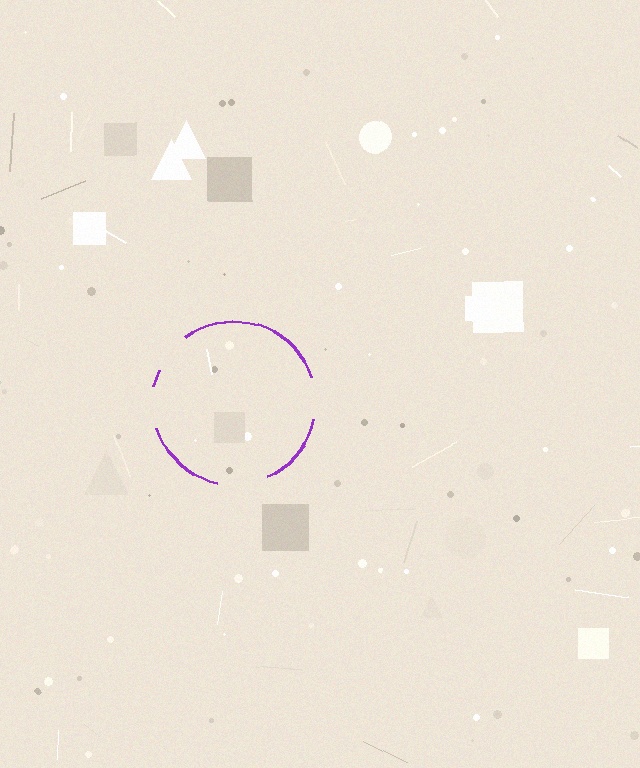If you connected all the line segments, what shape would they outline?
They would outline a circle.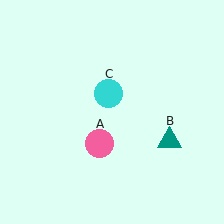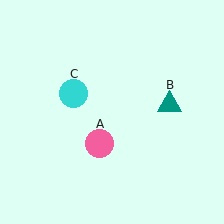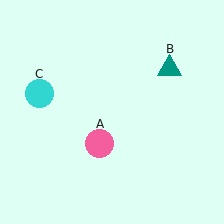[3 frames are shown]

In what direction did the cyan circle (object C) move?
The cyan circle (object C) moved left.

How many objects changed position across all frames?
2 objects changed position: teal triangle (object B), cyan circle (object C).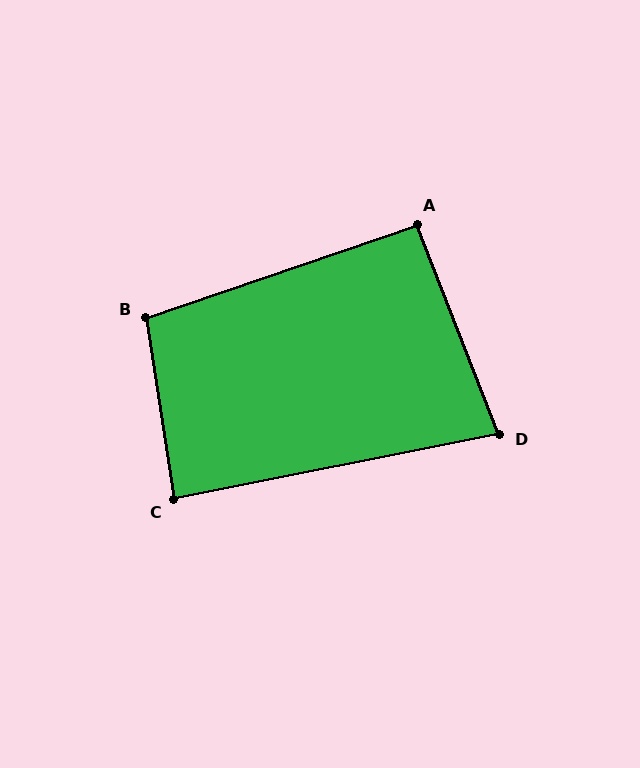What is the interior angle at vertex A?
Approximately 93 degrees (approximately right).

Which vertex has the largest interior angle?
B, at approximately 100 degrees.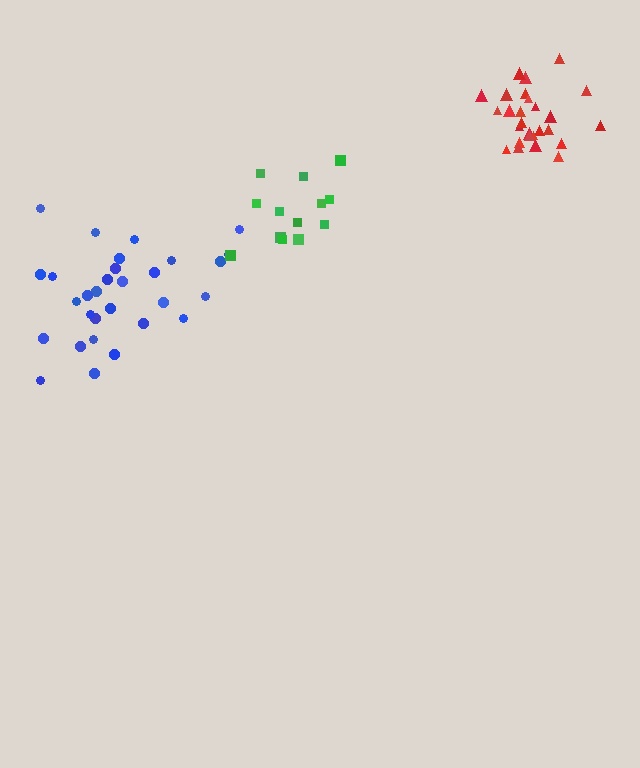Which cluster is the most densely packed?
Red.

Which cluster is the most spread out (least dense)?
Blue.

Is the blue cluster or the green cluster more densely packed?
Green.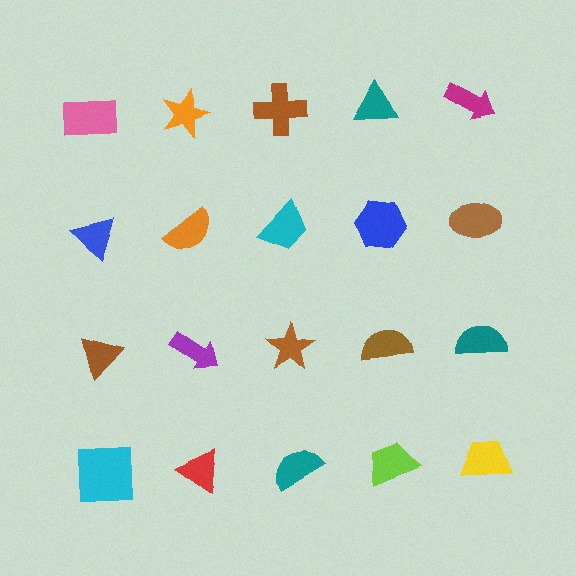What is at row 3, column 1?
A brown triangle.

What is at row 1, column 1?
A pink rectangle.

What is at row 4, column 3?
A teal semicircle.